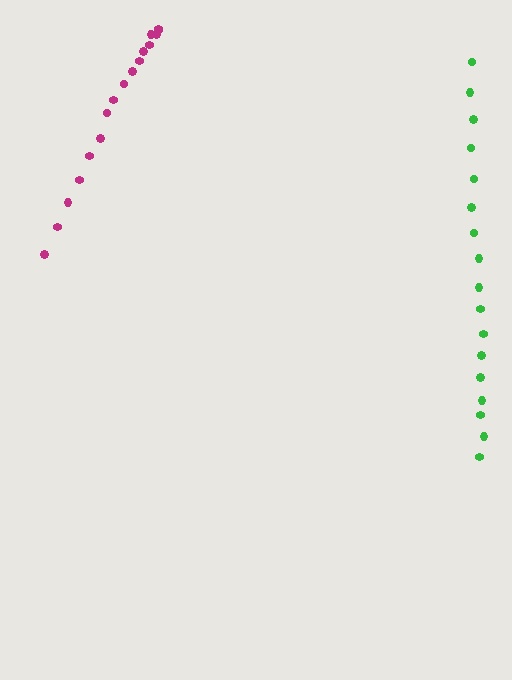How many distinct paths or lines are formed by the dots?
There are 2 distinct paths.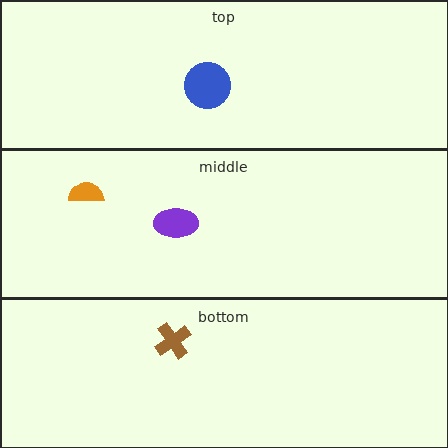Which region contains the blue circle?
The top region.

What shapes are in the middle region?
The orange semicircle, the purple ellipse.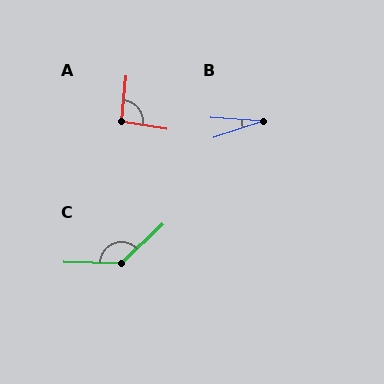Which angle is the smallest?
B, at approximately 22 degrees.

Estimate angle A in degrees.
Approximately 93 degrees.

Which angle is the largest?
C, at approximately 135 degrees.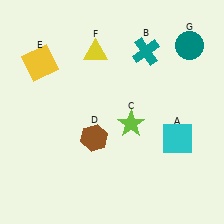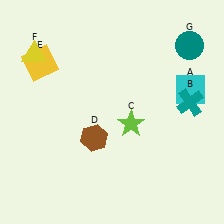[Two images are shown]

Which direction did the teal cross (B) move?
The teal cross (B) moved down.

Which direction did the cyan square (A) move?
The cyan square (A) moved up.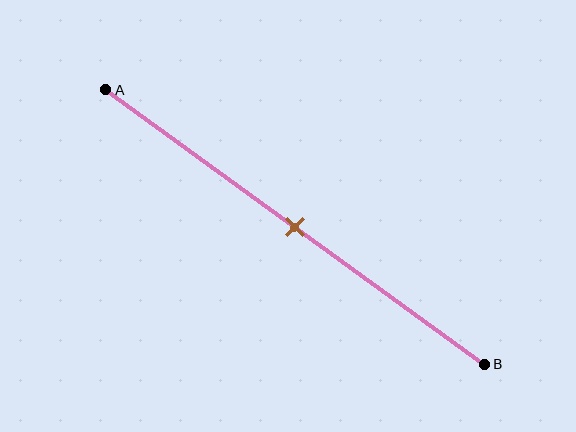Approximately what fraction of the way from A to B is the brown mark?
The brown mark is approximately 50% of the way from A to B.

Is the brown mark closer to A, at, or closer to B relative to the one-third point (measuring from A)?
The brown mark is closer to point B than the one-third point of segment AB.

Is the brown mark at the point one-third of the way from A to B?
No, the mark is at about 50% from A, not at the 33% one-third point.